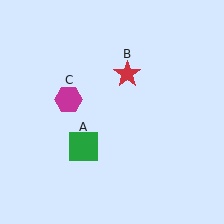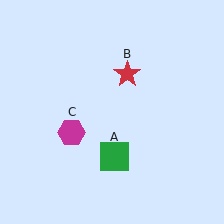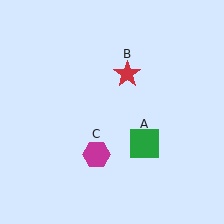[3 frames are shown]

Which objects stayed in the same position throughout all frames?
Red star (object B) remained stationary.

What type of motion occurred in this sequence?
The green square (object A), magenta hexagon (object C) rotated counterclockwise around the center of the scene.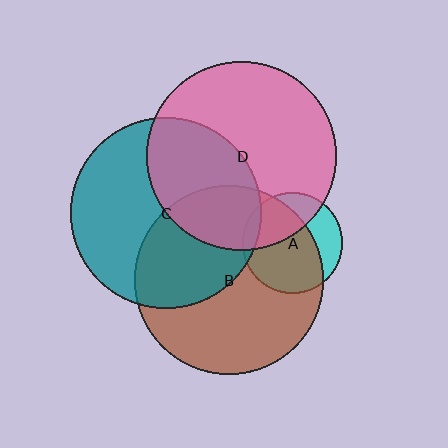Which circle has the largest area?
Circle C (teal).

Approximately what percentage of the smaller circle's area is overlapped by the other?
Approximately 70%.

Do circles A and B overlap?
Yes.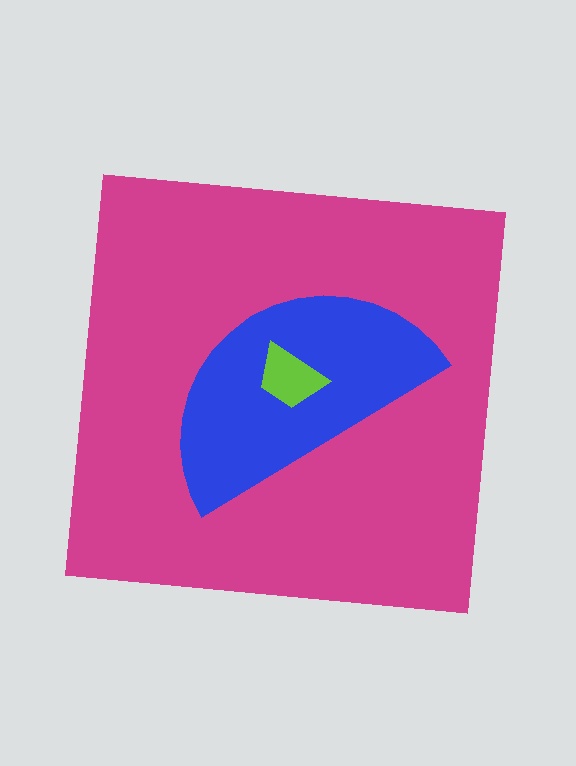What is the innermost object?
The lime trapezoid.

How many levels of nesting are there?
3.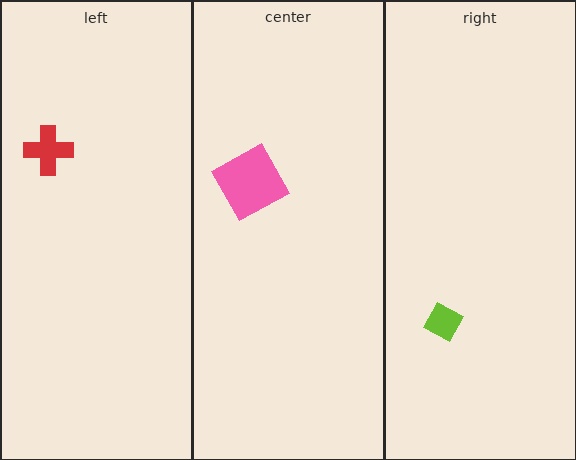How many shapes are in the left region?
1.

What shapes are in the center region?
The pink square.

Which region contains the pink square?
The center region.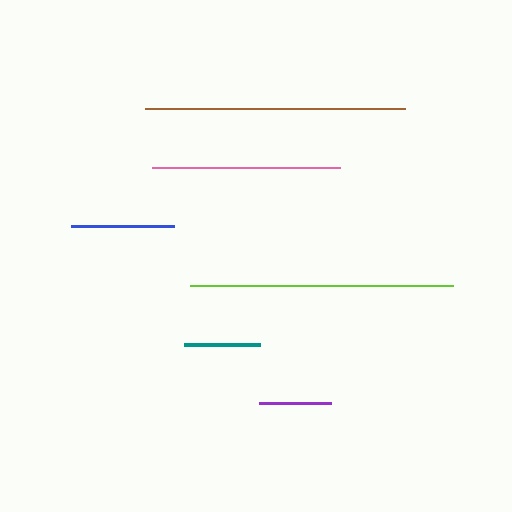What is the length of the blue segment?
The blue segment is approximately 104 pixels long.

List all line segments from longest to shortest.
From longest to shortest: lime, brown, pink, blue, teal, purple.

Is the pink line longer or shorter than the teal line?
The pink line is longer than the teal line.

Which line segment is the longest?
The lime line is the longest at approximately 263 pixels.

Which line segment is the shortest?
The purple line is the shortest at approximately 72 pixels.